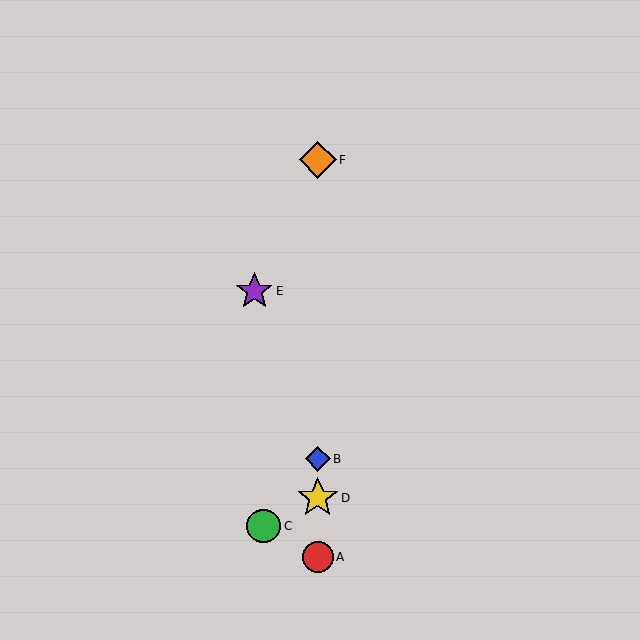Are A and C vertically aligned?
No, A is at x≈318 and C is at x≈264.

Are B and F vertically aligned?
Yes, both are at x≈318.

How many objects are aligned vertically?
4 objects (A, B, D, F) are aligned vertically.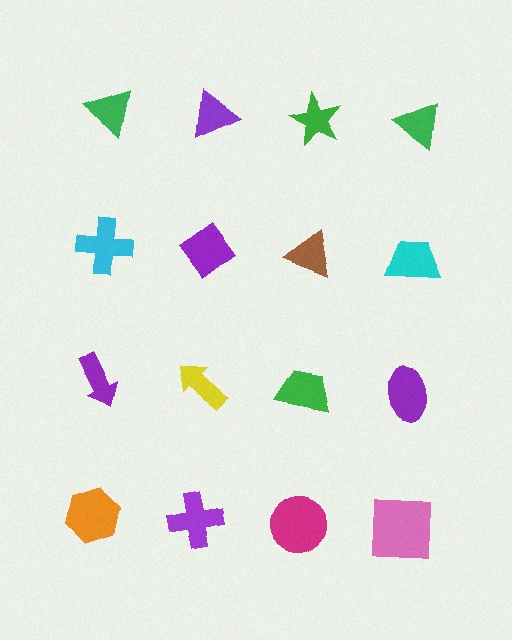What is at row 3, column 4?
A purple ellipse.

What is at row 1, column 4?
A green triangle.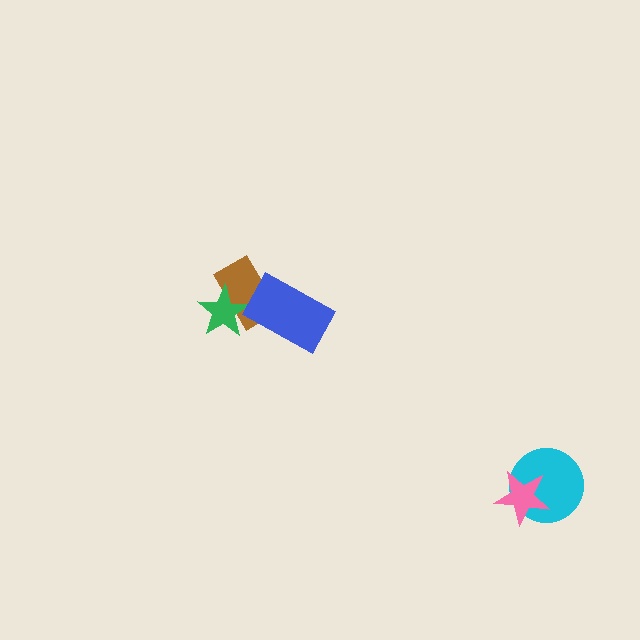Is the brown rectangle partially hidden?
Yes, it is partially covered by another shape.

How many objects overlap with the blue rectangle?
1 object overlaps with the blue rectangle.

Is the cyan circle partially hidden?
Yes, it is partially covered by another shape.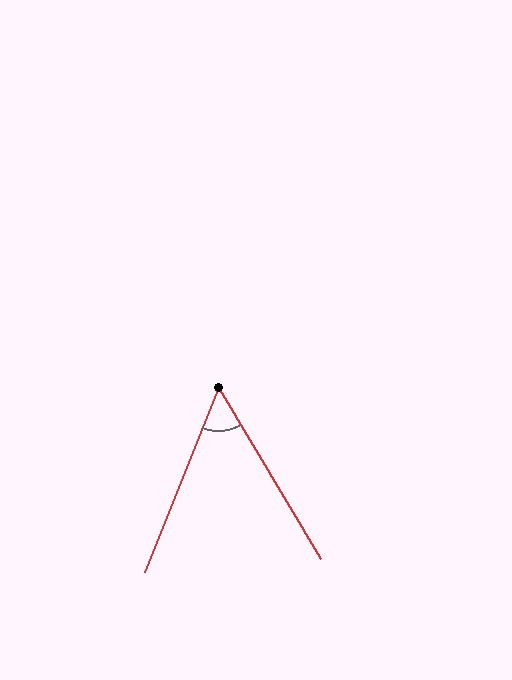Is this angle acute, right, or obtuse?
It is acute.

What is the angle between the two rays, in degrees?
Approximately 53 degrees.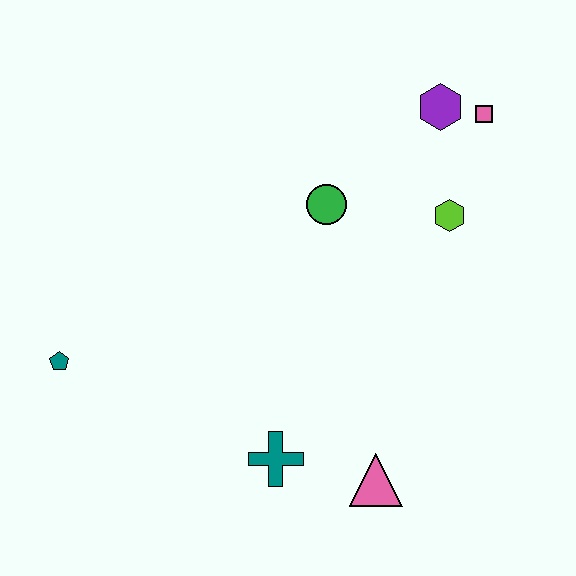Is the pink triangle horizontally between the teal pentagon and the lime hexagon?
Yes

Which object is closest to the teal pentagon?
The teal cross is closest to the teal pentagon.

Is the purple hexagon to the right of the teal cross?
Yes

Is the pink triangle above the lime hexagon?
No